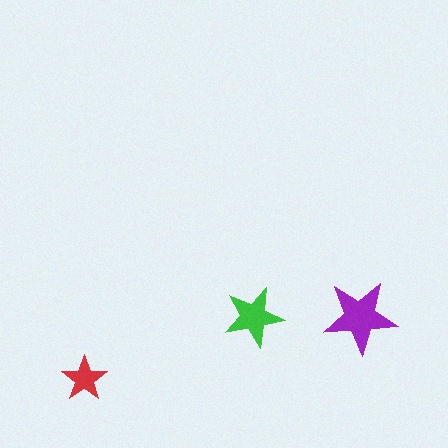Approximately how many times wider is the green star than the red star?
About 1.5 times wider.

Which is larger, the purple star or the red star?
The purple one.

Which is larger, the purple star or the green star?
The purple one.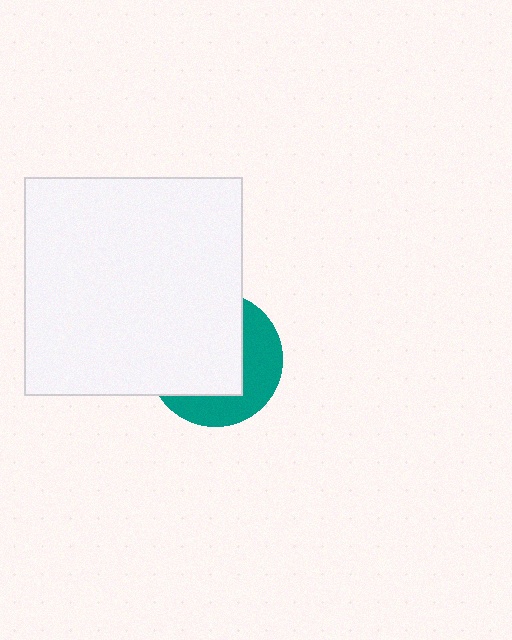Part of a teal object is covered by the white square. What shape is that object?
It is a circle.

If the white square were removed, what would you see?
You would see the complete teal circle.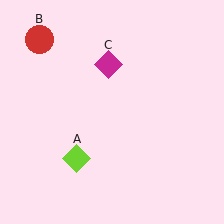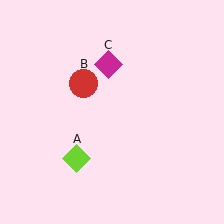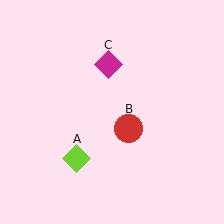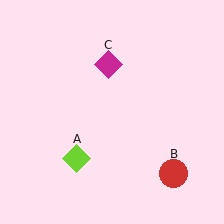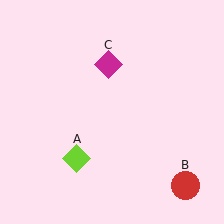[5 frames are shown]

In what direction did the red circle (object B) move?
The red circle (object B) moved down and to the right.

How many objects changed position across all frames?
1 object changed position: red circle (object B).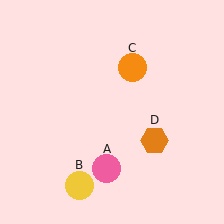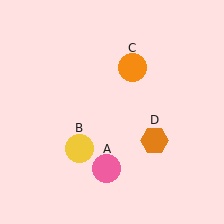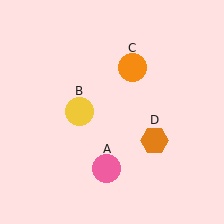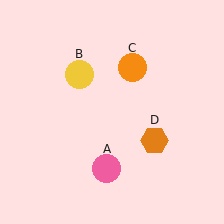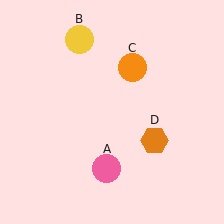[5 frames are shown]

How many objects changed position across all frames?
1 object changed position: yellow circle (object B).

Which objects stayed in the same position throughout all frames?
Pink circle (object A) and orange circle (object C) and orange hexagon (object D) remained stationary.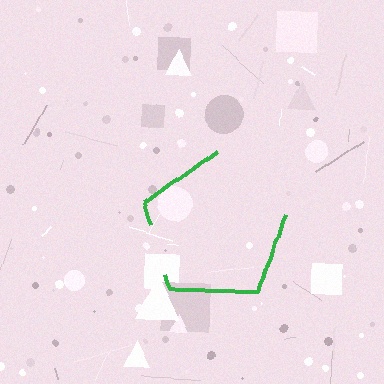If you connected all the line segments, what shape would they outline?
They would outline a pentagon.